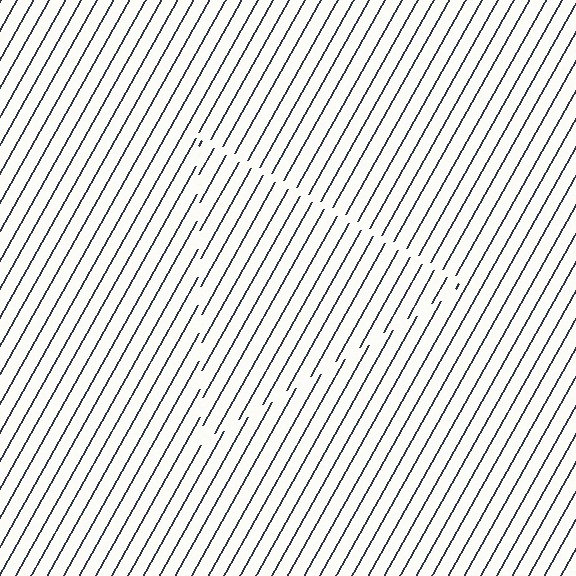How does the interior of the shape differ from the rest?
The interior of the shape contains the same grating, shifted by half a period — the contour is defined by the phase discontinuity where line-ends from the inner and outer gratings abut.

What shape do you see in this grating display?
An illusory triangle. The interior of the shape contains the same grating, shifted by half a period — the contour is defined by the phase discontinuity where line-ends from the inner and outer gratings abut.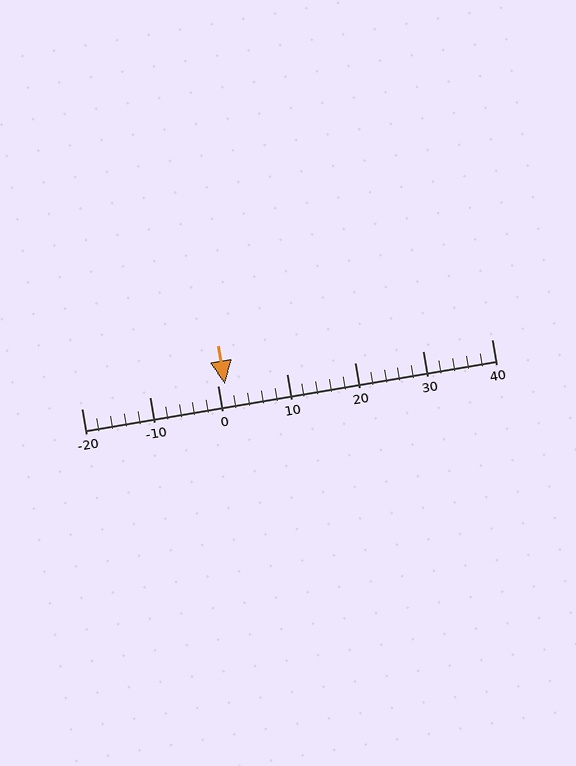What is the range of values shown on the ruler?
The ruler shows values from -20 to 40.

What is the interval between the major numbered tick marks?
The major tick marks are spaced 10 units apart.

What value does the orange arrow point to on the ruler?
The orange arrow points to approximately 1.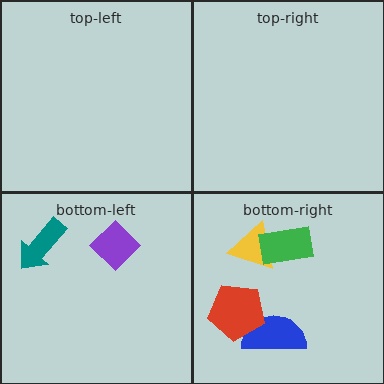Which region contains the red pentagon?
The bottom-right region.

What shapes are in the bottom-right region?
The blue semicircle, the yellow triangle, the green rectangle, the red pentagon.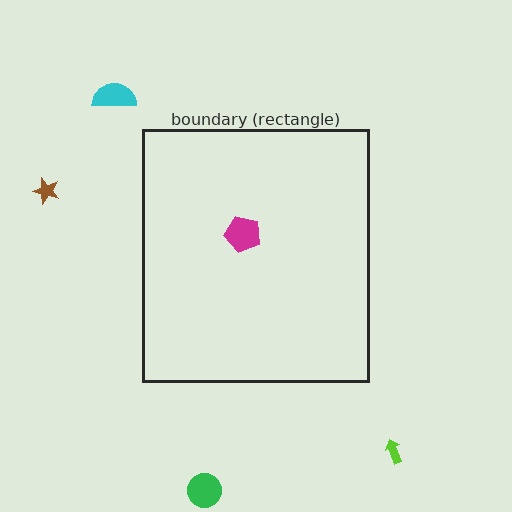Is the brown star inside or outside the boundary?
Outside.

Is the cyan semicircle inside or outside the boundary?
Outside.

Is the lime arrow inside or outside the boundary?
Outside.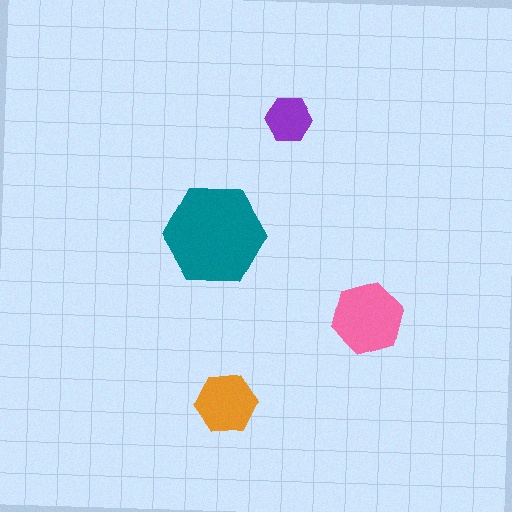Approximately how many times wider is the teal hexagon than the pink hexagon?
About 1.5 times wider.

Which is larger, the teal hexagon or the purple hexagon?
The teal one.